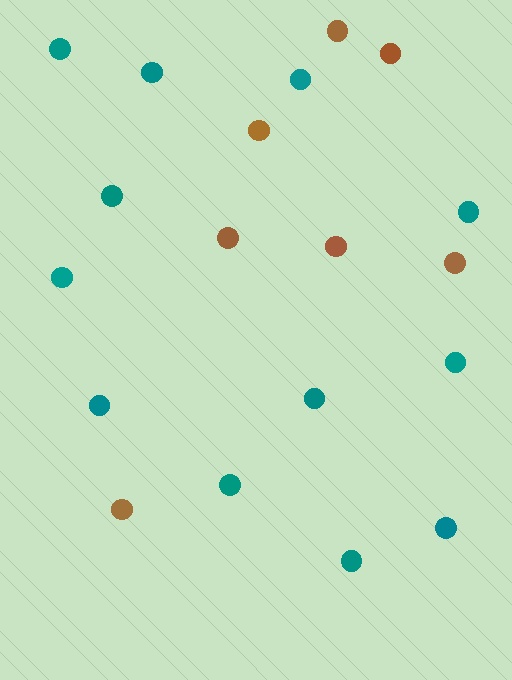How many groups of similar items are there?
There are 2 groups: one group of teal circles (12) and one group of brown circles (7).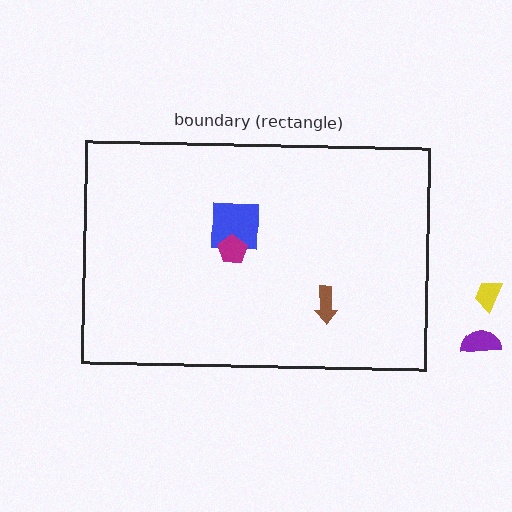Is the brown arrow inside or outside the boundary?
Inside.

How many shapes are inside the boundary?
3 inside, 2 outside.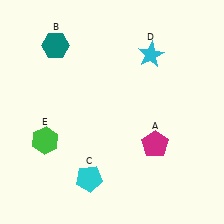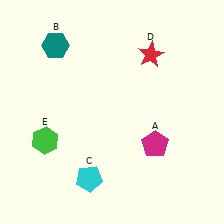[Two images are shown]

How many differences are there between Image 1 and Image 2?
There is 1 difference between the two images.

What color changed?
The star (D) changed from cyan in Image 1 to red in Image 2.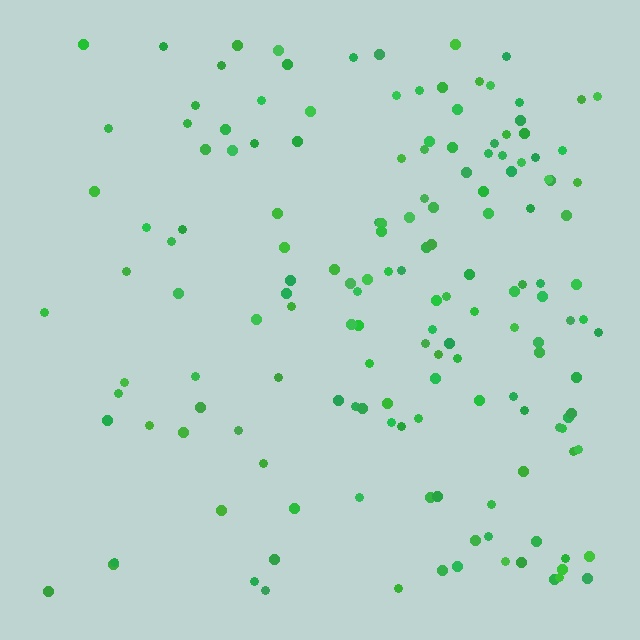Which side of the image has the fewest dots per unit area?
The left.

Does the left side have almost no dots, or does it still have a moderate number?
Still a moderate number, just noticeably fewer than the right.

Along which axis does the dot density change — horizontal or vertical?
Horizontal.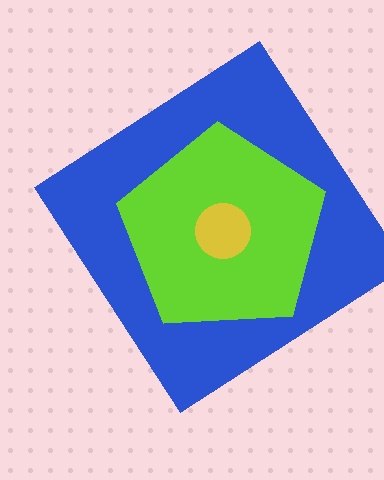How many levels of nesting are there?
3.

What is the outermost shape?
The blue diamond.